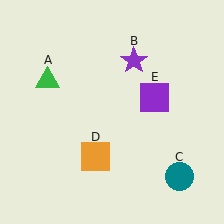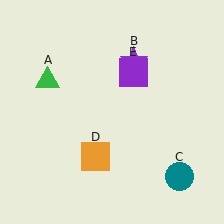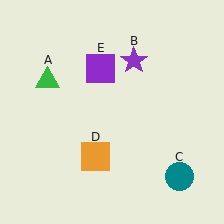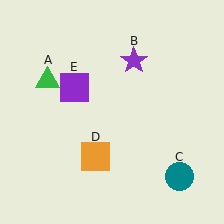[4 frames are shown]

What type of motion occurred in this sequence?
The purple square (object E) rotated counterclockwise around the center of the scene.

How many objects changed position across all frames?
1 object changed position: purple square (object E).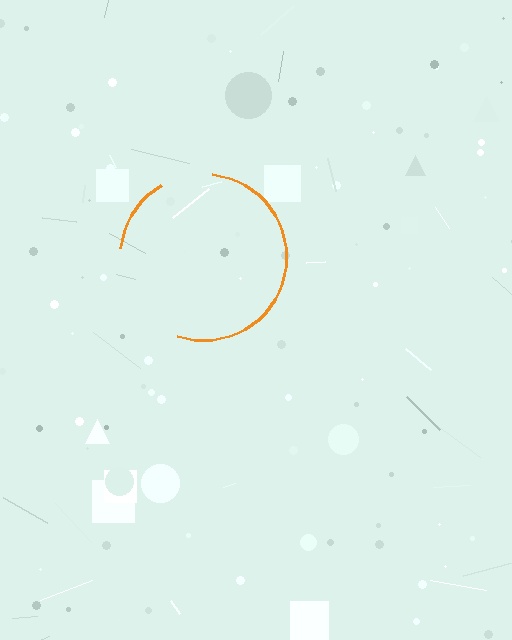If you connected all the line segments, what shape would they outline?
They would outline a circle.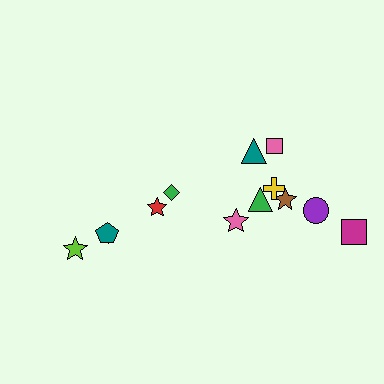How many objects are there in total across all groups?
There are 13 objects.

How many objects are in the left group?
There are 5 objects.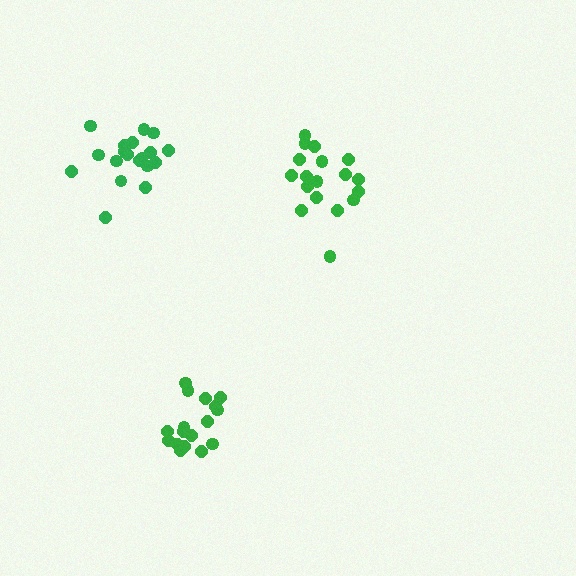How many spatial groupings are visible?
There are 3 spatial groupings.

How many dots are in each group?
Group 1: 19 dots, Group 2: 18 dots, Group 3: 17 dots (54 total).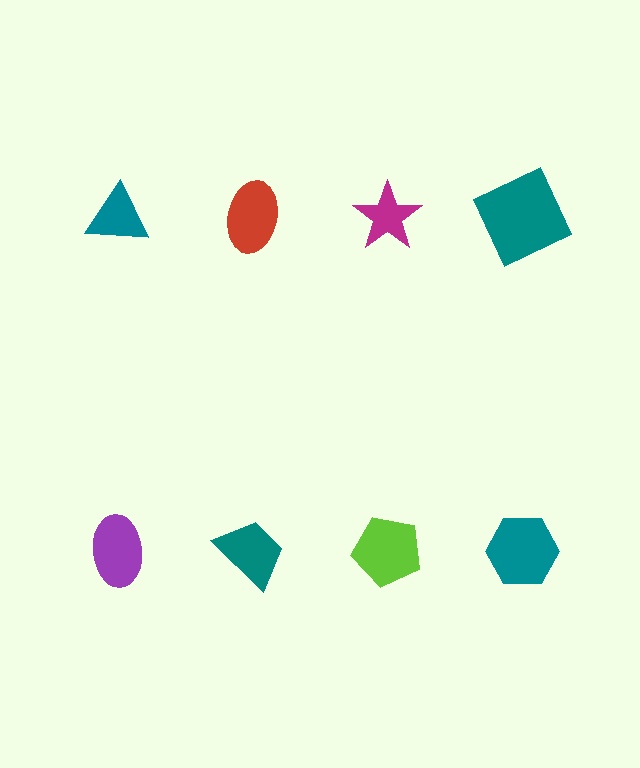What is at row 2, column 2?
A teal trapezoid.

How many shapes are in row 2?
4 shapes.